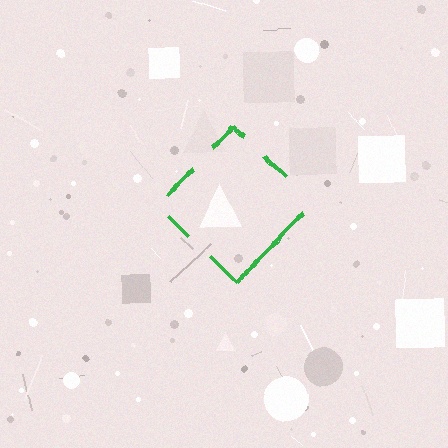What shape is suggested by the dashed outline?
The dashed outline suggests a diamond.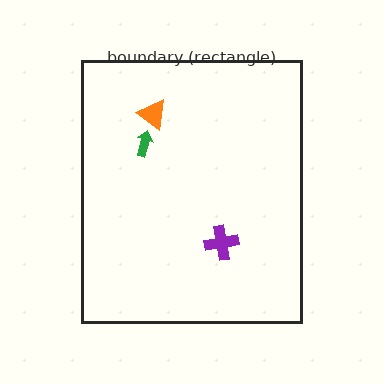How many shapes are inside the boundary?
3 inside, 0 outside.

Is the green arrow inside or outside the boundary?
Inside.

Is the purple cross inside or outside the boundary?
Inside.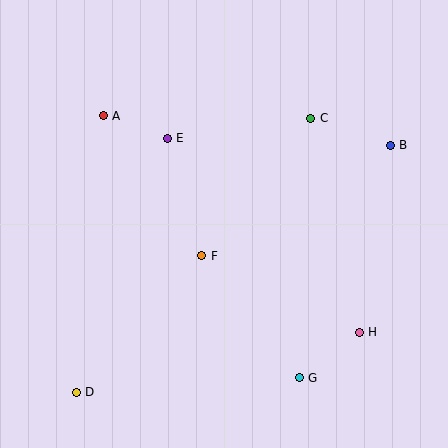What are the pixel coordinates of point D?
Point D is at (76, 392).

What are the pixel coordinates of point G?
Point G is at (299, 378).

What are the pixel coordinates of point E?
Point E is at (167, 138).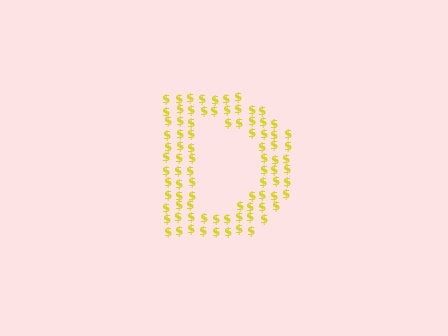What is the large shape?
The large shape is the letter D.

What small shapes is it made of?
It is made of small dollar signs.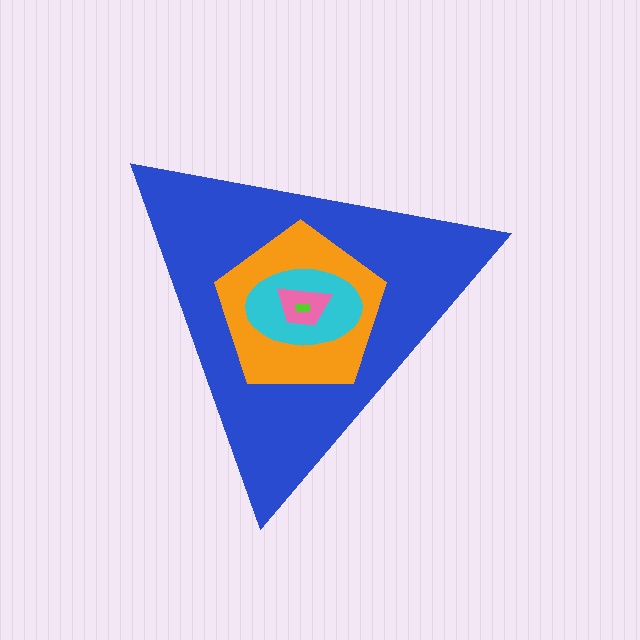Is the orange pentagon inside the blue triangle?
Yes.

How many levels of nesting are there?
5.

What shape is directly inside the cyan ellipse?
The pink trapezoid.